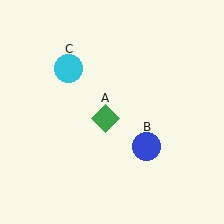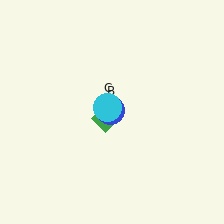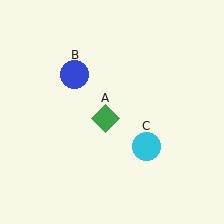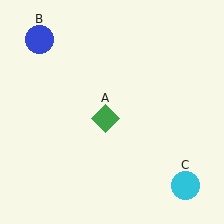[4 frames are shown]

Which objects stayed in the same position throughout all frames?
Green diamond (object A) remained stationary.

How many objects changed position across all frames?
2 objects changed position: blue circle (object B), cyan circle (object C).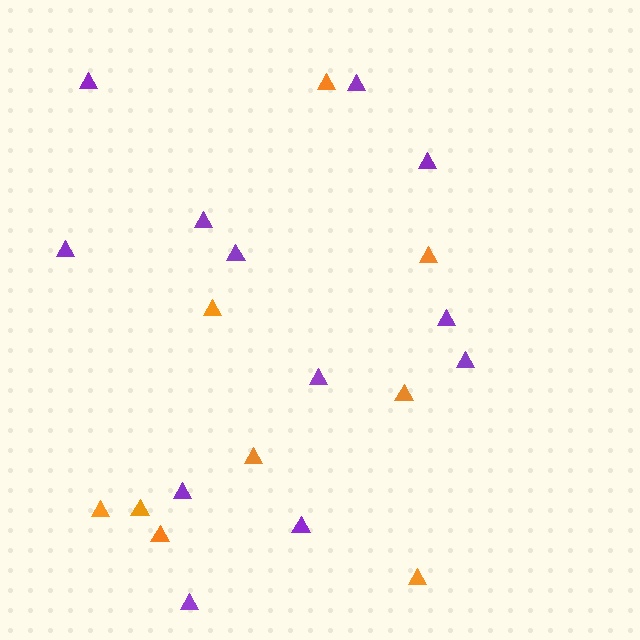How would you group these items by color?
There are 2 groups: one group of purple triangles (12) and one group of orange triangles (9).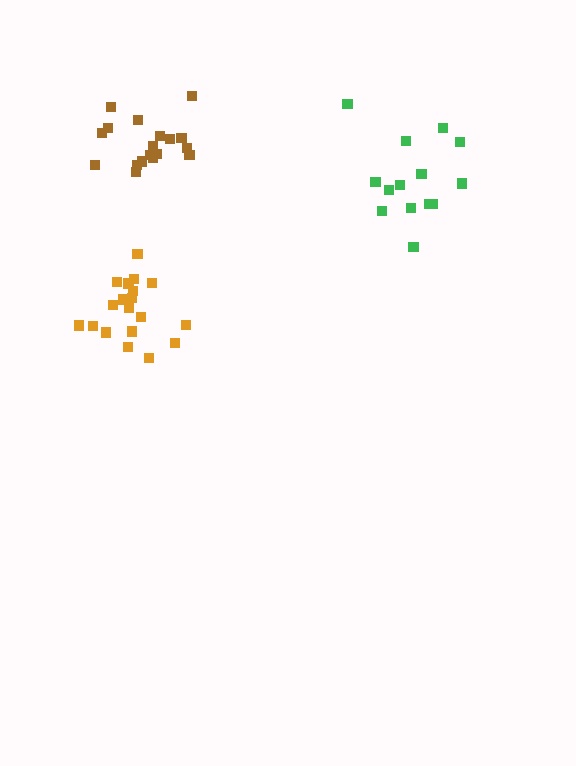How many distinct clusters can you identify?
There are 3 distinct clusters.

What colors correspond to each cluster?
The clusters are colored: orange, brown, green.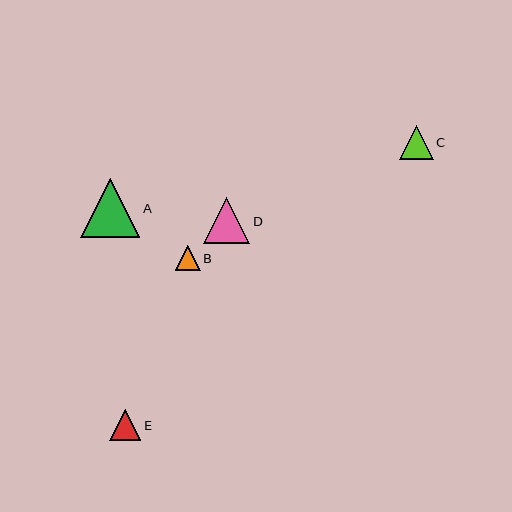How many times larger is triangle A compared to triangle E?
Triangle A is approximately 1.9 times the size of triangle E.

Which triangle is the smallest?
Triangle B is the smallest with a size of approximately 25 pixels.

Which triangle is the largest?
Triangle A is the largest with a size of approximately 59 pixels.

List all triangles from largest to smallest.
From largest to smallest: A, D, C, E, B.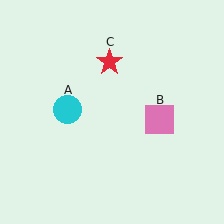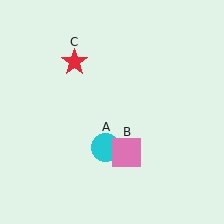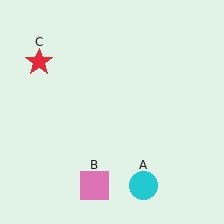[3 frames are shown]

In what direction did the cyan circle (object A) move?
The cyan circle (object A) moved down and to the right.